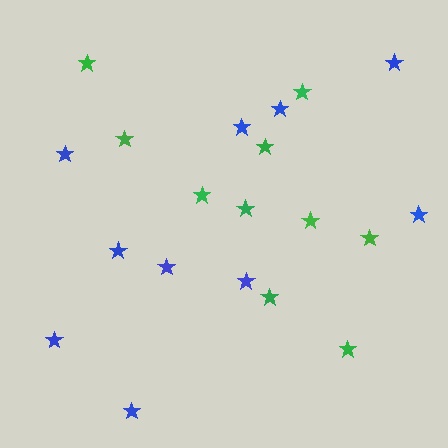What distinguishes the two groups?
There are 2 groups: one group of blue stars (10) and one group of green stars (10).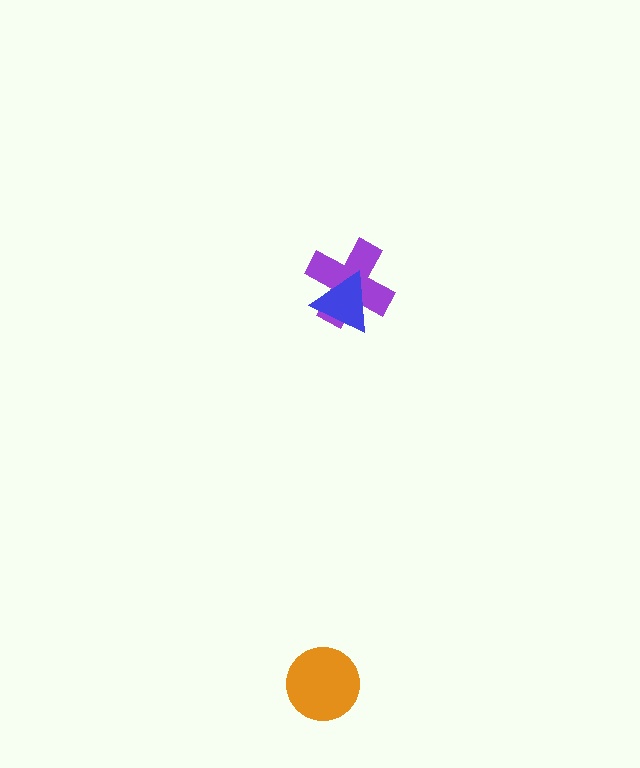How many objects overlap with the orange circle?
0 objects overlap with the orange circle.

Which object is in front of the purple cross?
The blue triangle is in front of the purple cross.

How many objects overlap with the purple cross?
1 object overlaps with the purple cross.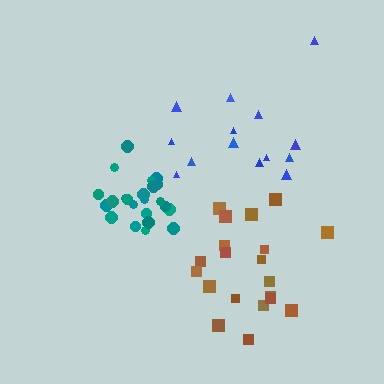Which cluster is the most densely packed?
Teal.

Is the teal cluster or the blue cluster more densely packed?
Teal.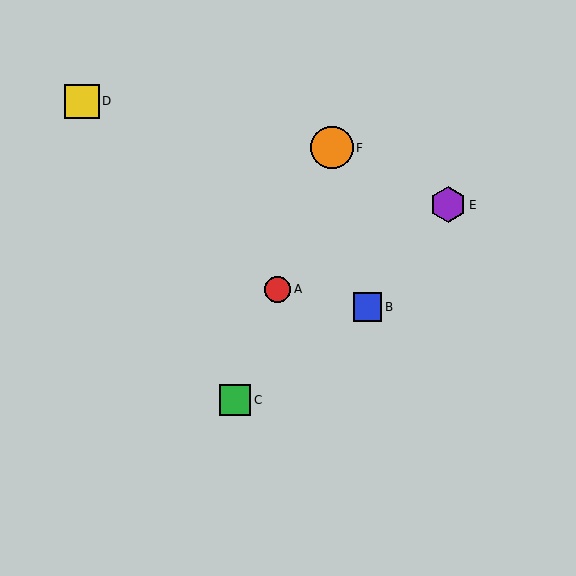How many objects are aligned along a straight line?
3 objects (A, C, F) are aligned along a straight line.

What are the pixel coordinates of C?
Object C is at (235, 400).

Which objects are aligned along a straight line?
Objects A, C, F are aligned along a straight line.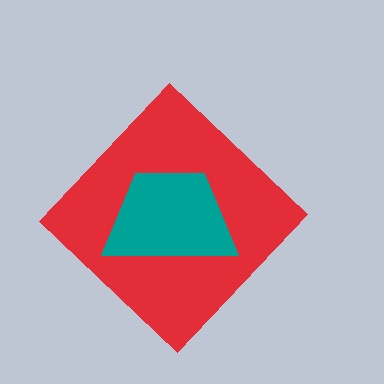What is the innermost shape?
The teal trapezoid.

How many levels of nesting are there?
2.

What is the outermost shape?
The red diamond.